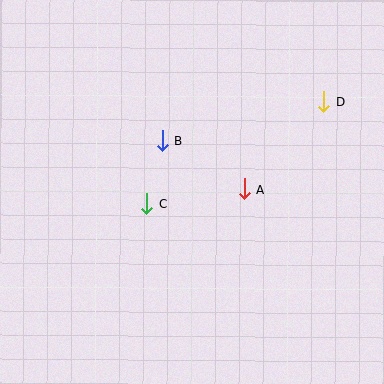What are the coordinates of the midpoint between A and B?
The midpoint between A and B is at (204, 165).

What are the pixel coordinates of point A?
Point A is at (244, 189).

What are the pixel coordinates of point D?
Point D is at (323, 102).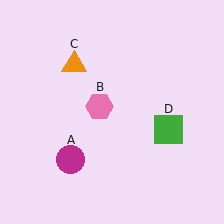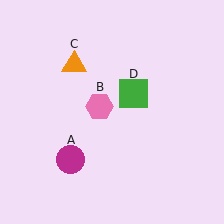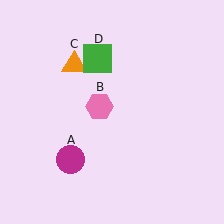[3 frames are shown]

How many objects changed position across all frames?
1 object changed position: green square (object D).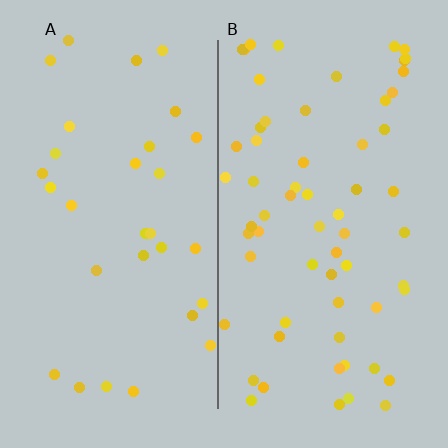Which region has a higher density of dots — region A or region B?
B (the right).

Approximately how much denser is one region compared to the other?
Approximately 2.0× — region B over region A.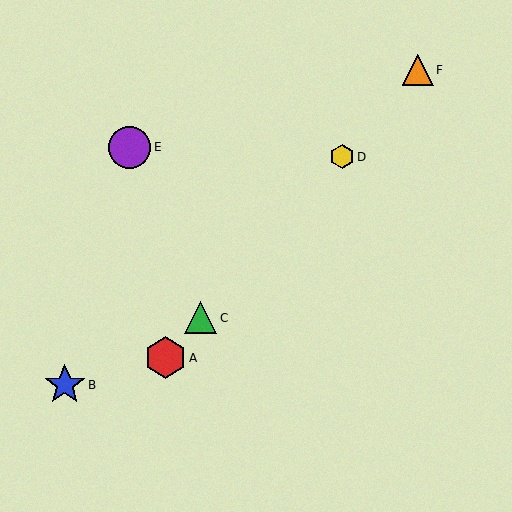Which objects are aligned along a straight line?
Objects A, C, D, F are aligned along a straight line.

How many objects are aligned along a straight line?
4 objects (A, C, D, F) are aligned along a straight line.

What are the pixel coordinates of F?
Object F is at (418, 70).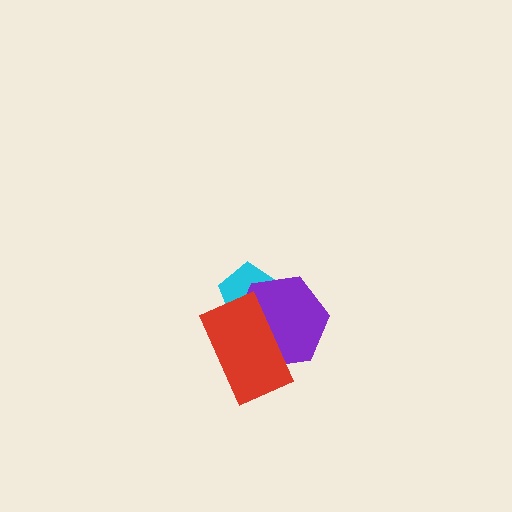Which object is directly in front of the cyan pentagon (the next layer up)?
The purple hexagon is directly in front of the cyan pentagon.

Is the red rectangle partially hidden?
No, no other shape covers it.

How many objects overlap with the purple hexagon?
2 objects overlap with the purple hexagon.